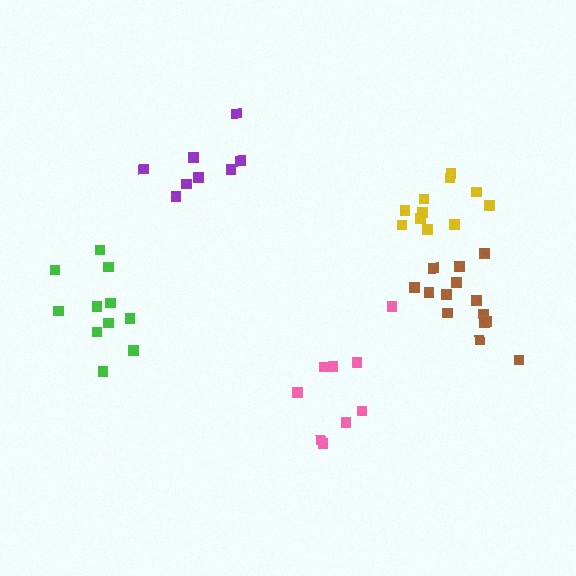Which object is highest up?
The purple cluster is topmost.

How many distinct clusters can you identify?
There are 5 distinct clusters.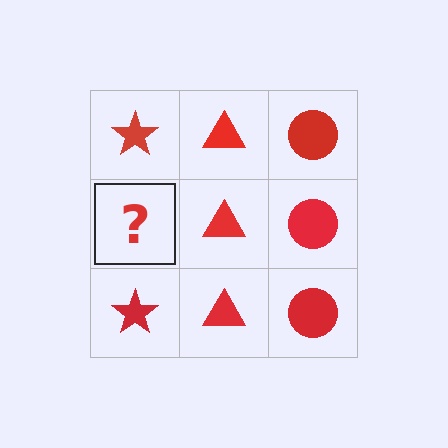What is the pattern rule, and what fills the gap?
The rule is that each column has a consistent shape. The gap should be filled with a red star.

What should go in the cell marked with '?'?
The missing cell should contain a red star.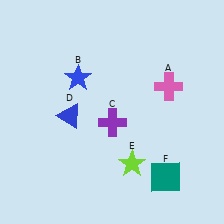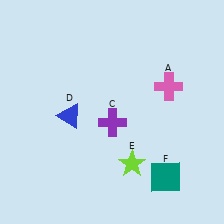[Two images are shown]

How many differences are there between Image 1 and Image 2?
There is 1 difference between the two images.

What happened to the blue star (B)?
The blue star (B) was removed in Image 2. It was in the top-left area of Image 1.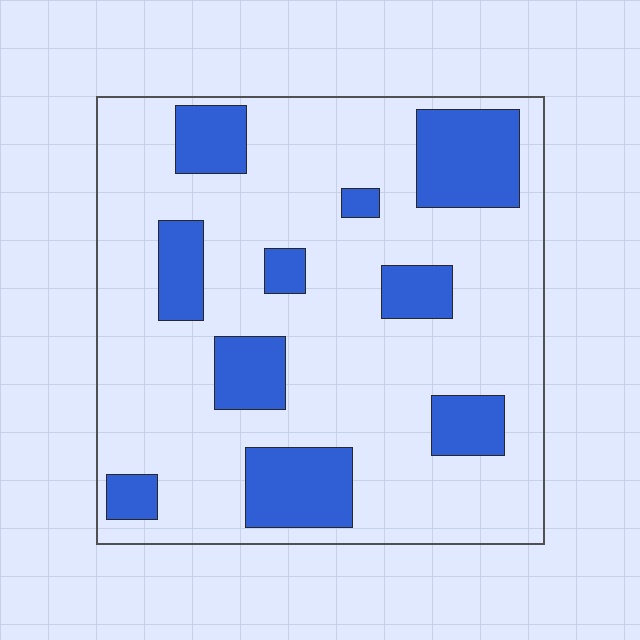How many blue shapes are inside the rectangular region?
10.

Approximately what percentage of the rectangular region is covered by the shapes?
Approximately 25%.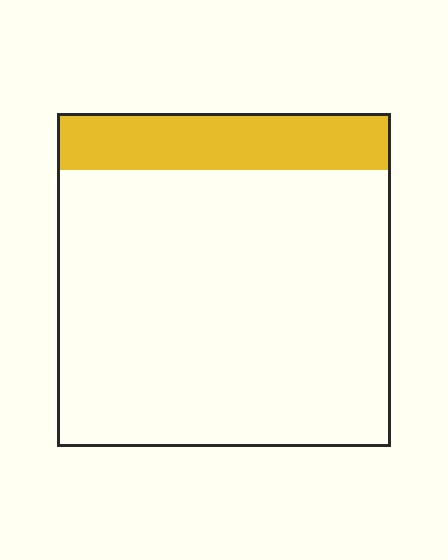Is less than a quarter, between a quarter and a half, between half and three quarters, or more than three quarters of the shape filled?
Less than a quarter.